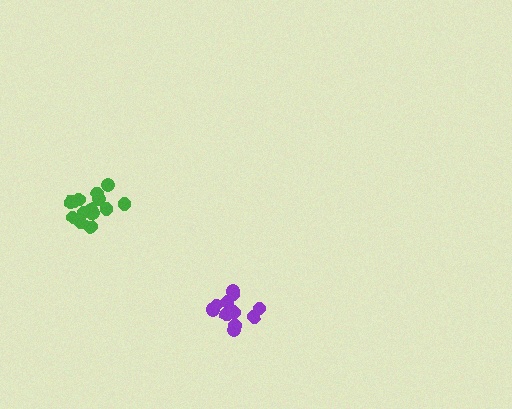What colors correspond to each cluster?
The clusters are colored: purple, green.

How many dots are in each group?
Group 1: 14 dots, Group 2: 14 dots (28 total).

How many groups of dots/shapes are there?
There are 2 groups.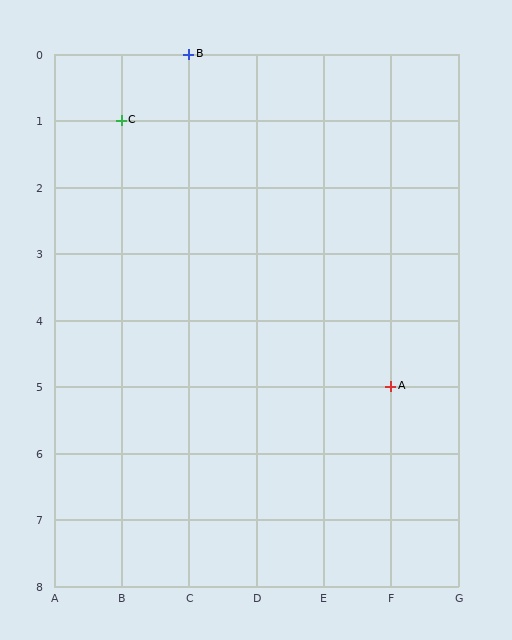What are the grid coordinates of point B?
Point B is at grid coordinates (C, 0).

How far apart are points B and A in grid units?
Points B and A are 3 columns and 5 rows apart (about 5.8 grid units diagonally).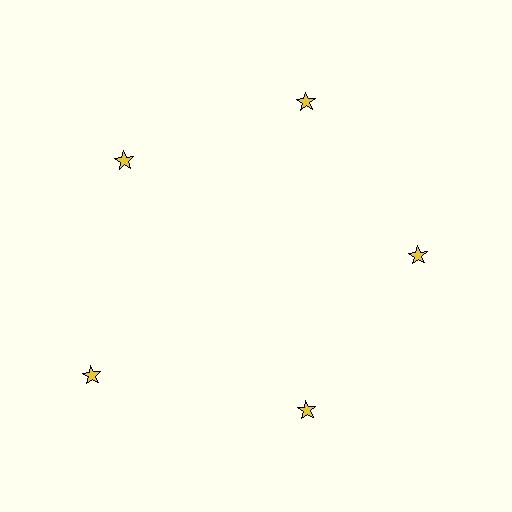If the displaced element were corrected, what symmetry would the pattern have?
It would have 5-fold rotational symmetry — the pattern would map onto itself every 72 degrees.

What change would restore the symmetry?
The symmetry would be restored by moving it inward, back onto the ring so that all 5 stars sit at equal angles and equal distance from the center.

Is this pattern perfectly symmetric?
No. The 5 yellow stars are arranged in a ring, but one element near the 8 o'clock position is pushed outward from the center, breaking the 5-fold rotational symmetry.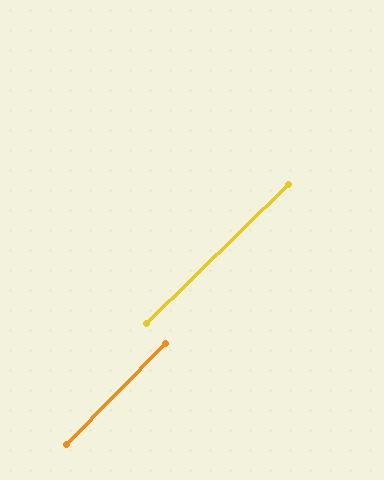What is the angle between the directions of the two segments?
Approximately 2 degrees.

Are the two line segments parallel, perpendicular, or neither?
Parallel — their directions differ by only 1.5°.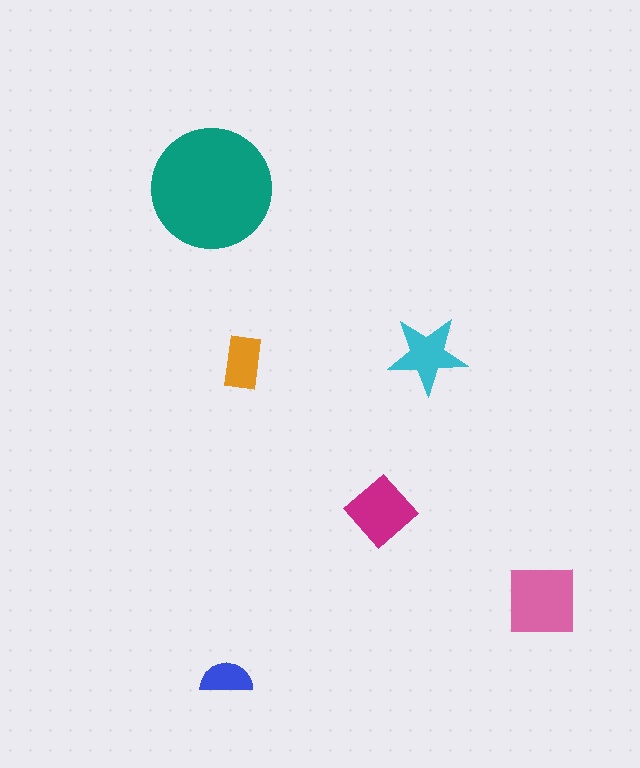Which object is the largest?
The teal circle.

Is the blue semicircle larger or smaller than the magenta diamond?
Smaller.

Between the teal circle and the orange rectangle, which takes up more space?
The teal circle.